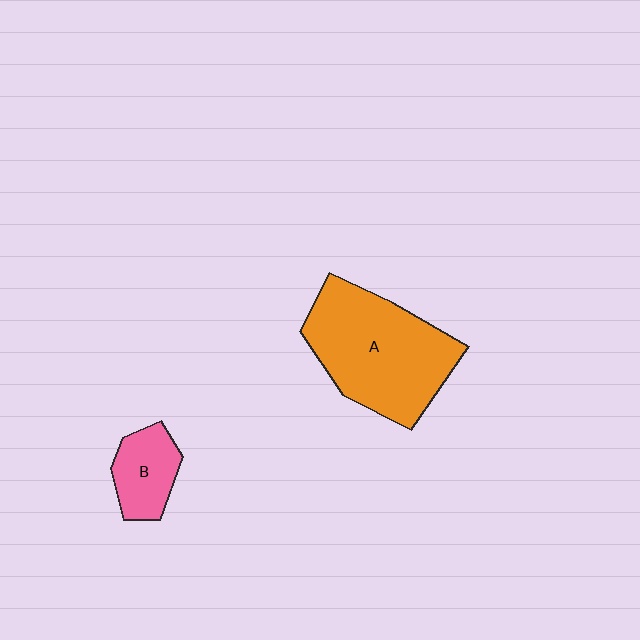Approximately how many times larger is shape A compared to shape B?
Approximately 2.8 times.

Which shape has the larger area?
Shape A (orange).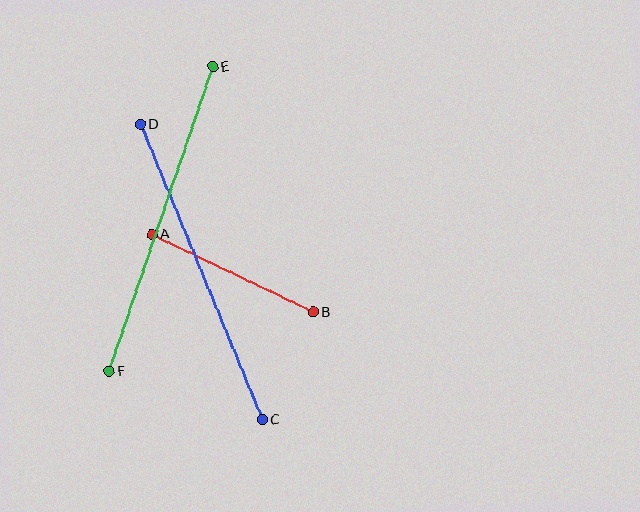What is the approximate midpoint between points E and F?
The midpoint is at approximately (161, 219) pixels.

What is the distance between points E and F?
The distance is approximately 322 pixels.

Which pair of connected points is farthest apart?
Points E and F are farthest apart.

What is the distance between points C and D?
The distance is approximately 320 pixels.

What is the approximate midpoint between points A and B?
The midpoint is at approximately (232, 273) pixels.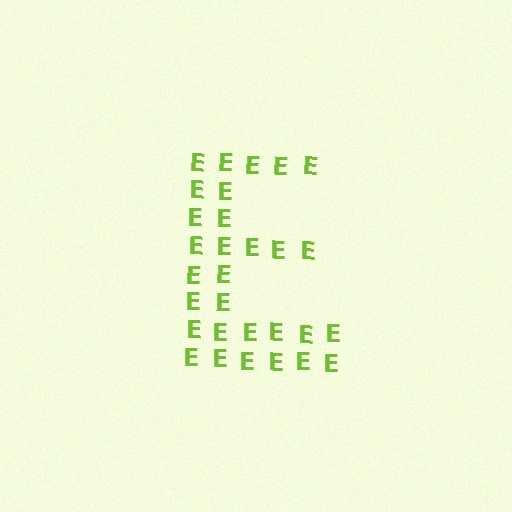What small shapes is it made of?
It is made of small letter E's.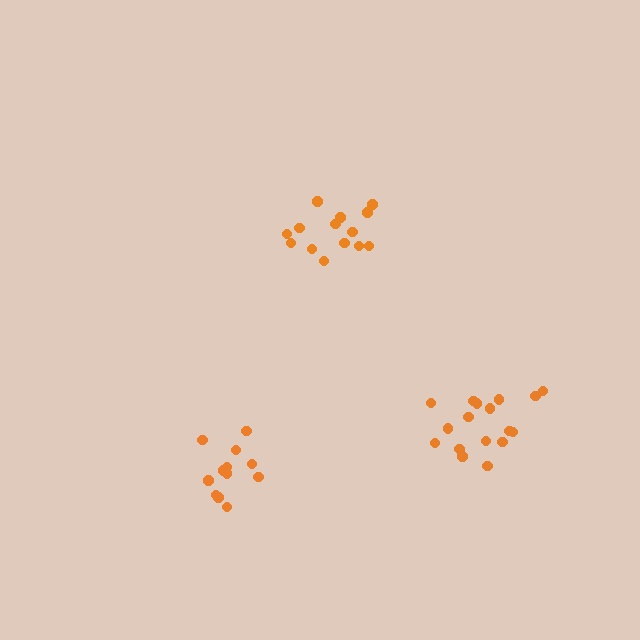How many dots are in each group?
Group 1: 17 dots, Group 2: 12 dots, Group 3: 14 dots (43 total).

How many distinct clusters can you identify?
There are 3 distinct clusters.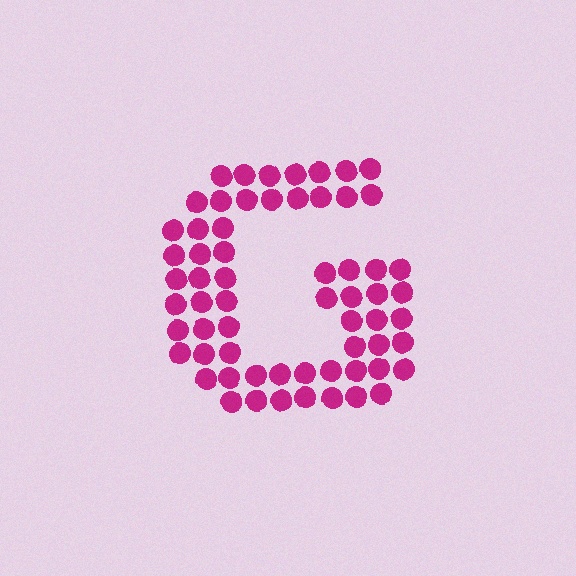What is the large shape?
The large shape is the letter G.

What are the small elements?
The small elements are circles.